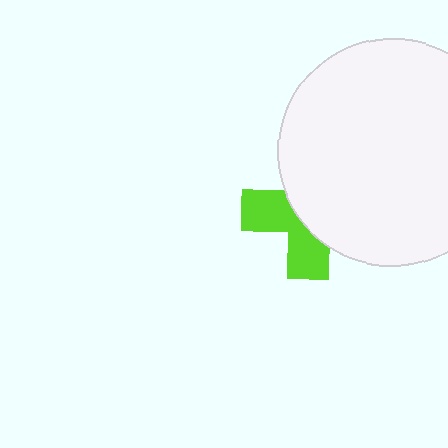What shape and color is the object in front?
The object in front is a white circle.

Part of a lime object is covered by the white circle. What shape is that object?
It is a cross.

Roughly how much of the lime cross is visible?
A small part of it is visible (roughly 42%).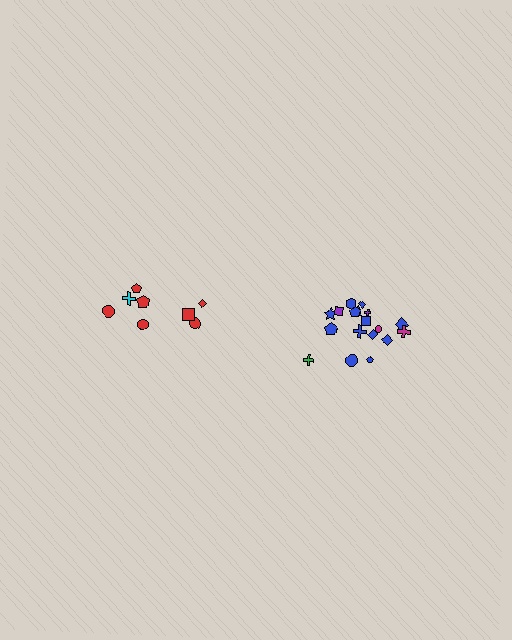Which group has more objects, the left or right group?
The right group.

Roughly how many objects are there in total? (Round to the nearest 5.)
Roughly 25 objects in total.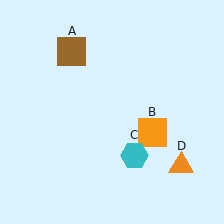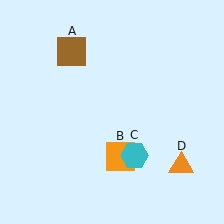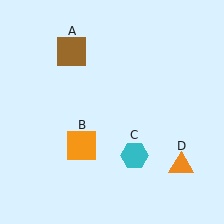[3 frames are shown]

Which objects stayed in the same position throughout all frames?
Brown square (object A) and cyan hexagon (object C) and orange triangle (object D) remained stationary.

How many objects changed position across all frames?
1 object changed position: orange square (object B).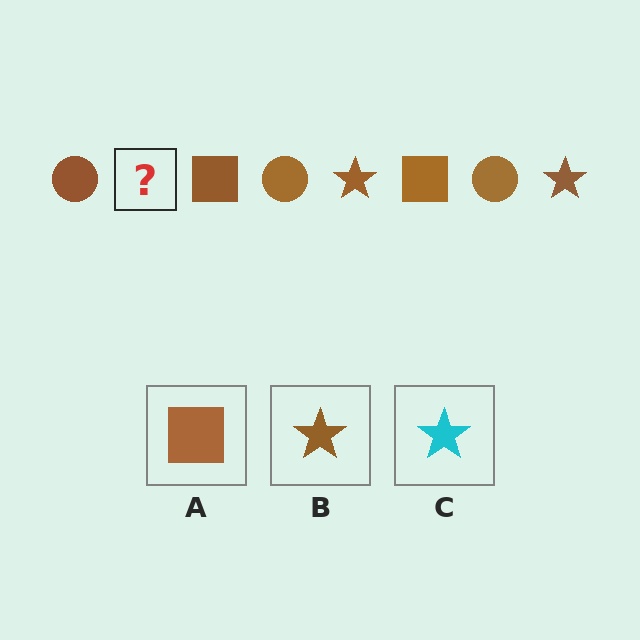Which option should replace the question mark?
Option B.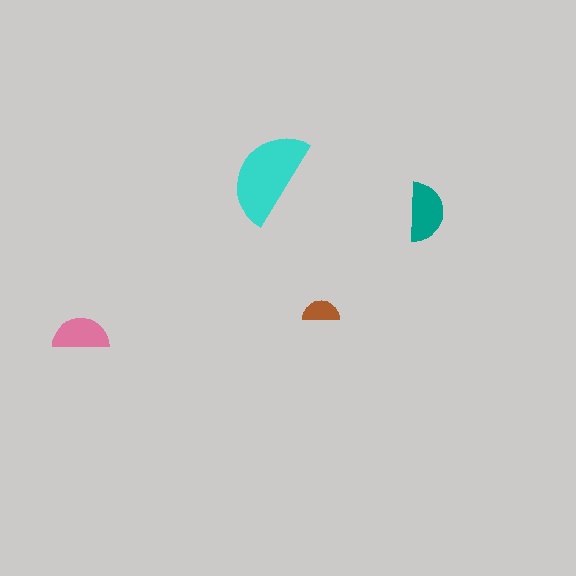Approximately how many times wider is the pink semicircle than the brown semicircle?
About 1.5 times wider.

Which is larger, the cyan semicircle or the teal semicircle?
The cyan one.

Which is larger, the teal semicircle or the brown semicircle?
The teal one.